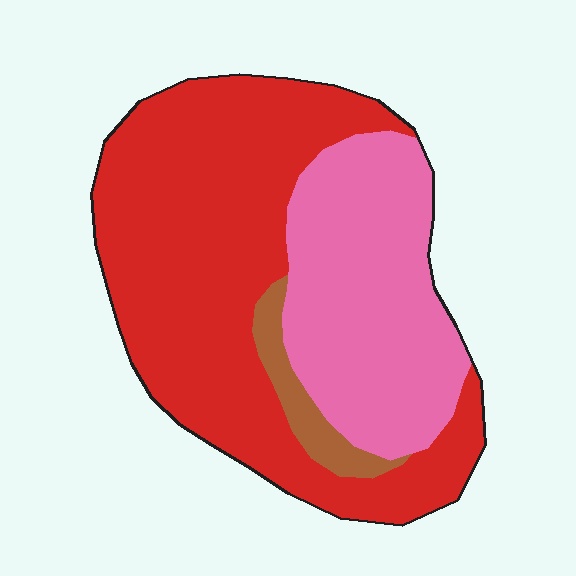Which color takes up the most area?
Red, at roughly 60%.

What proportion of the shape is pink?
Pink takes up between a third and a half of the shape.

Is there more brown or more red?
Red.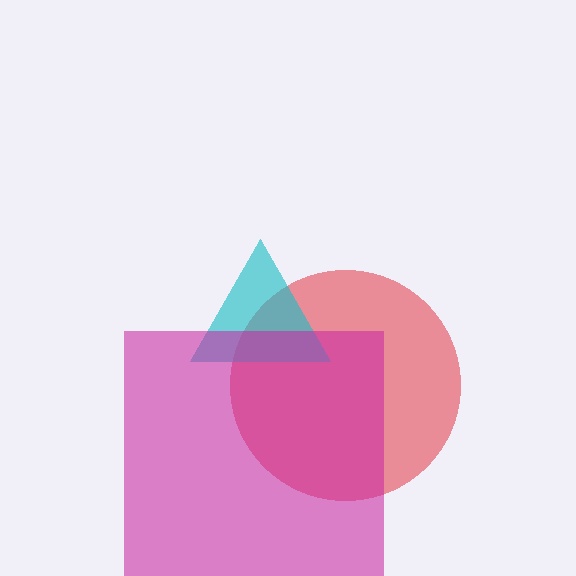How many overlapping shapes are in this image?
There are 3 overlapping shapes in the image.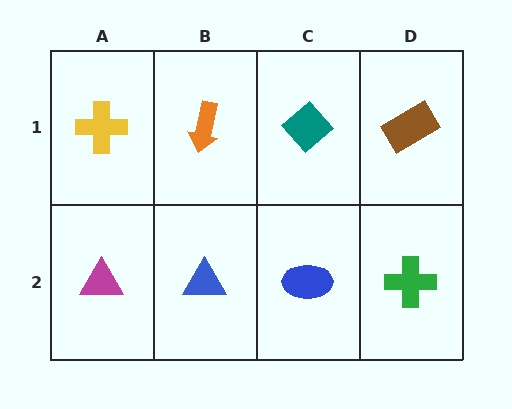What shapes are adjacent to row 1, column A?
A magenta triangle (row 2, column A), an orange arrow (row 1, column B).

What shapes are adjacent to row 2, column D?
A brown rectangle (row 1, column D), a blue ellipse (row 2, column C).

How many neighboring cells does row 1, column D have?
2.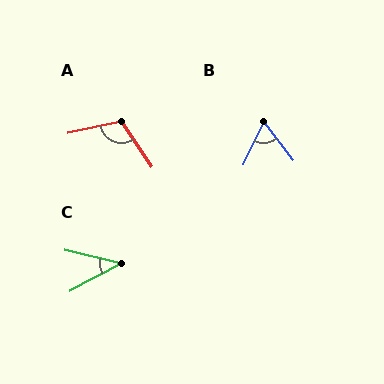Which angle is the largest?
A, at approximately 111 degrees.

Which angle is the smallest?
C, at approximately 42 degrees.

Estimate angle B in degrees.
Approximately 62 degrees.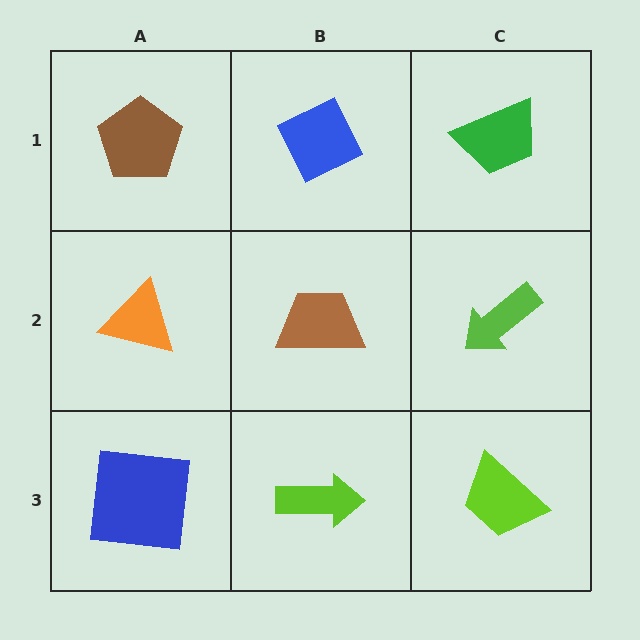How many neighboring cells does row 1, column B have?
3.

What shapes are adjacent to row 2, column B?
A blue diamond (row 1, column B), a lime arrow (row 3, column B), an orange triangle (row 2, column A), a lime arrow (row 2, column C).